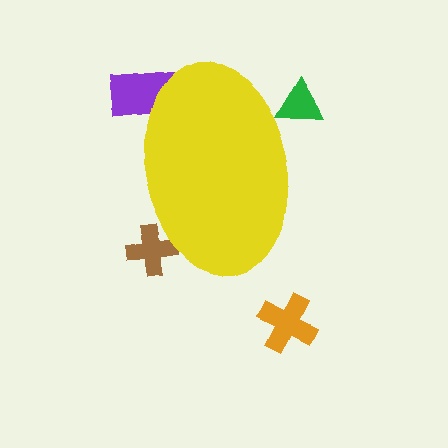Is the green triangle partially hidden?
Yes, the green triangle is partially hidden behind the yellow ellipse.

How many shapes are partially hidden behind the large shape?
3 shapes are partially hidden.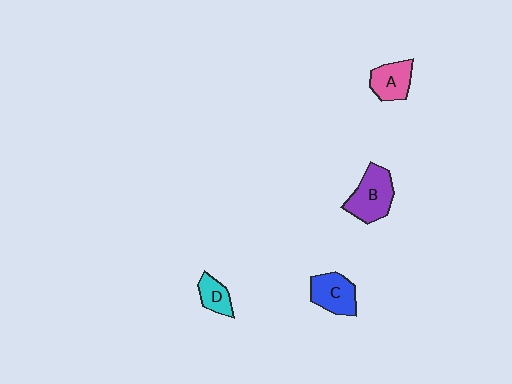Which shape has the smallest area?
Shape D (cyan).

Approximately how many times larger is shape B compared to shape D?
Approximately 2.0 times.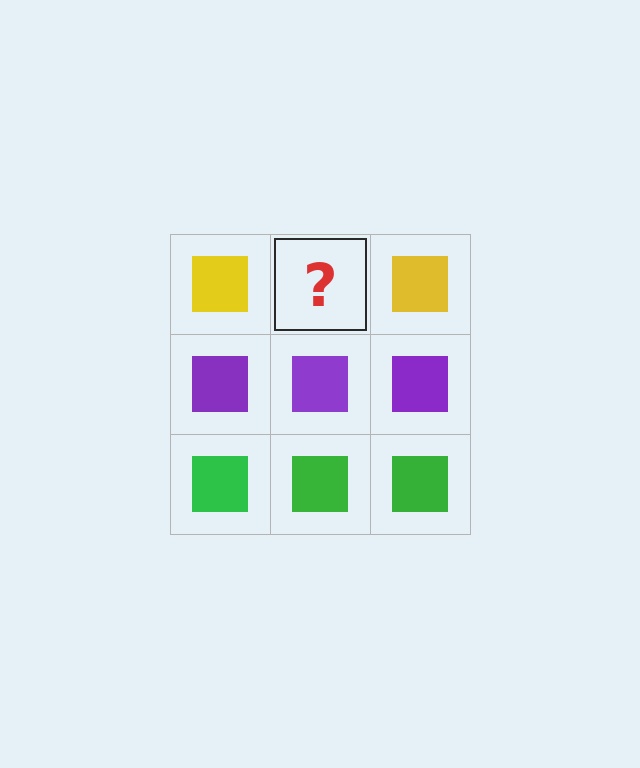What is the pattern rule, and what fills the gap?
The rule is that each row has a consistent color. The gap should be filled with a yellow square.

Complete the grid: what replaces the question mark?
The question mark should be replaced with a yellow square.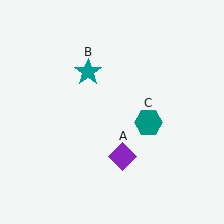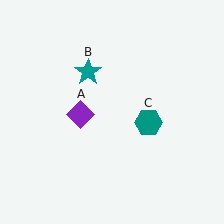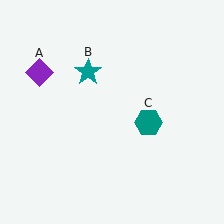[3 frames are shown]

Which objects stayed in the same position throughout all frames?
Teal star (object B) and teal hexagon (object C) remained stationary.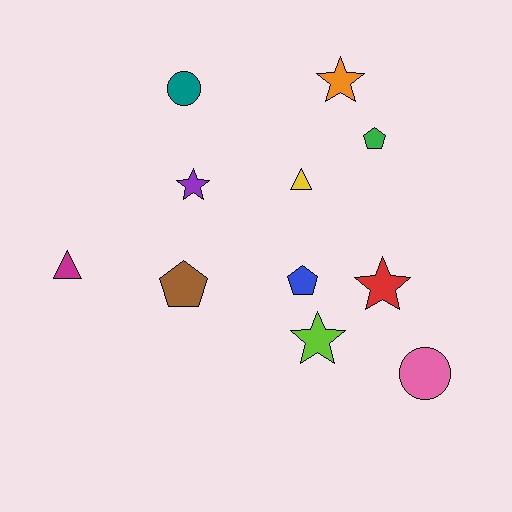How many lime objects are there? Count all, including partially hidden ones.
There is 1 lime object.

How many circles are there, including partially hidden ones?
There are 2 circles.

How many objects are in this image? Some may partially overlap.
There are 11 objects.